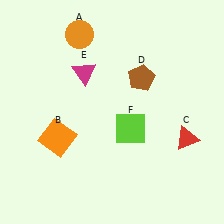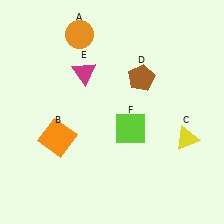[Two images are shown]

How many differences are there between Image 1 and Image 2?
There is 1 difference between the two images.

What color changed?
The triangle (C) changed from red in Image 1 to yellow in Image 2.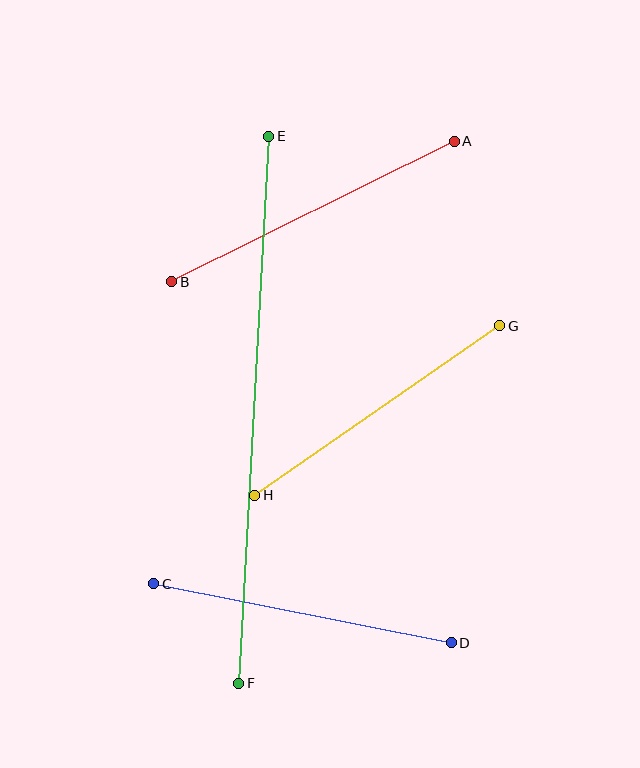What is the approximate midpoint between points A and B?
The midpoint is at approximately (313, 212) pixels.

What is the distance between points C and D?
The distance is approximately 303 pixels.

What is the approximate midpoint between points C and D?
The midpoint is at approximately (302, 613) pixels.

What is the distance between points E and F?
The distance is approximately 548 pixels.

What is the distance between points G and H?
The distance is approximately 297 pixels.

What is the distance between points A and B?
The distance is approximately 315 pixels.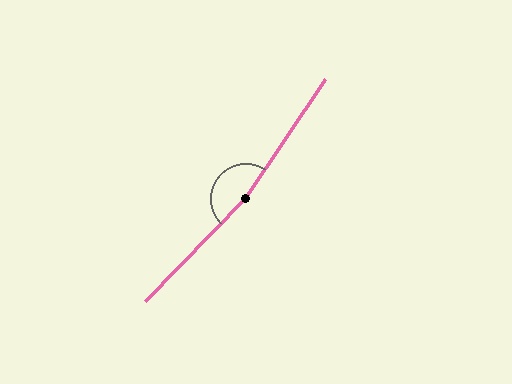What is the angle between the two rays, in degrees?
Approximately 169 degrees.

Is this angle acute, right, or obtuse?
It is obtuse.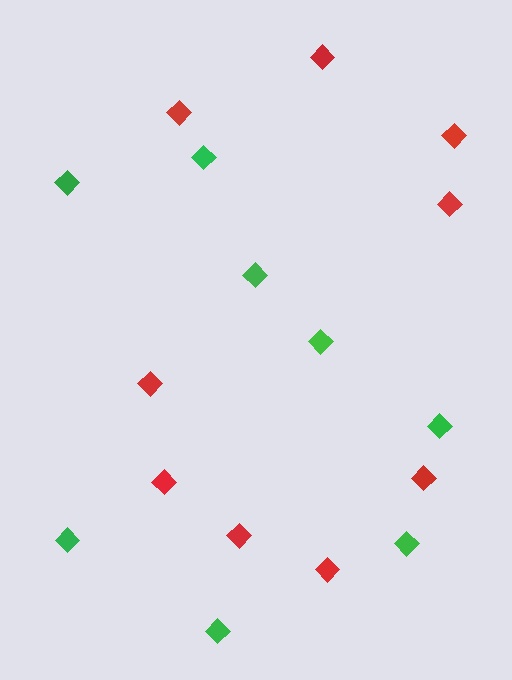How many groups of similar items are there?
There are 2 groups: one group of red diamonds (9) and one group of green diamonds (8).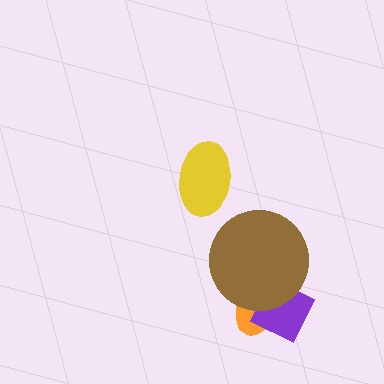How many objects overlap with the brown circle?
2 objects overlap with the brown circle.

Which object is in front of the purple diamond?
The brown circle is in front of the purple diamond.